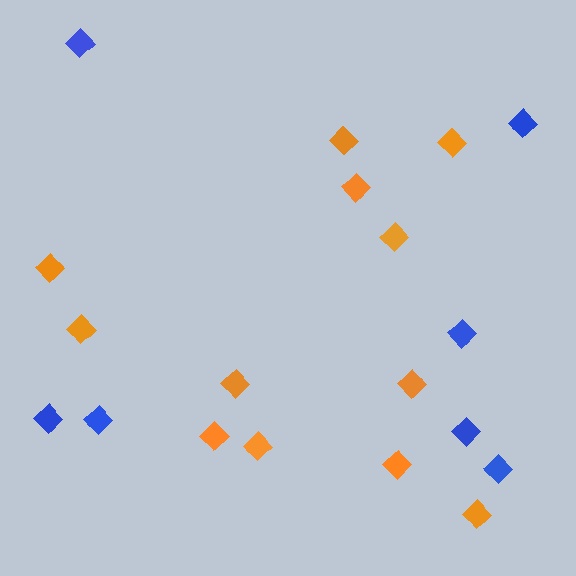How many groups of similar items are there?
There are 2 groups: one group of orange diamonds (12) and one group of blue diamonds (7).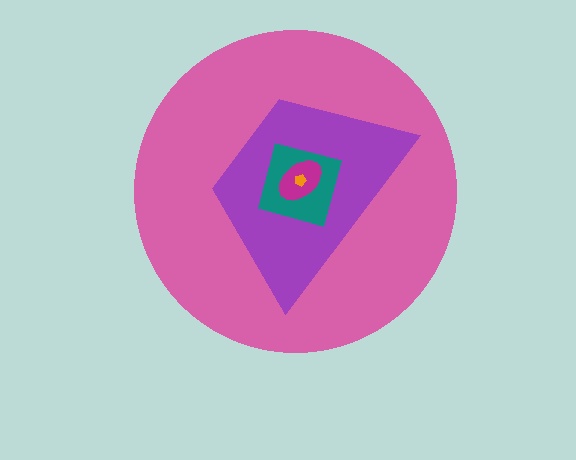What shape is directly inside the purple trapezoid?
The teal diamond.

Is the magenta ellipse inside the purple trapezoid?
Yes.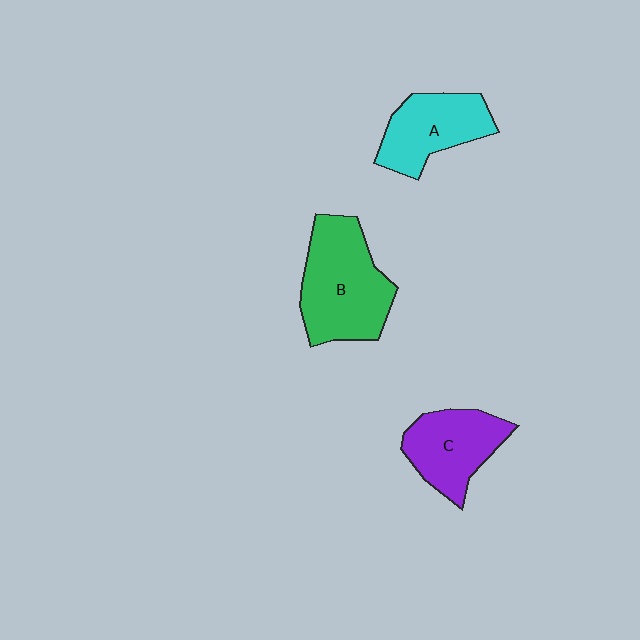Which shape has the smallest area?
Shape A (cyan).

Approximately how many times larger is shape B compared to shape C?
Approximately 1.4 times.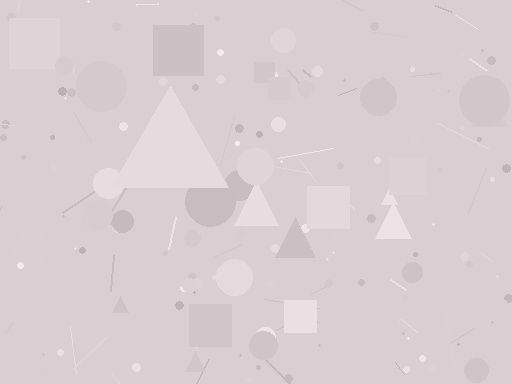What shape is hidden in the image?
A triangle is hidden in the image.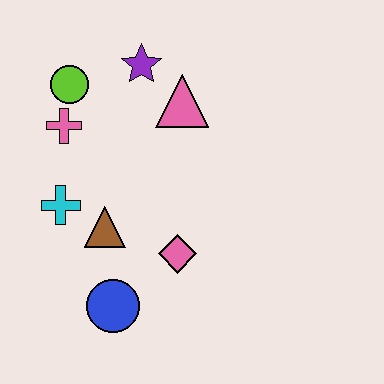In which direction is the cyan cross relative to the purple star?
The cyan cross is below the purple star.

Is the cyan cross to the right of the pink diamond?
No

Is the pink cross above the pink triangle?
No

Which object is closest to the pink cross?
The lime circle is closest to the pink cross.